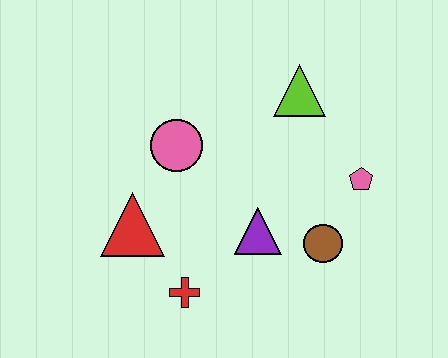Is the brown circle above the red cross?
Yes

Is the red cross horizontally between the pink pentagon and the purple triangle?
No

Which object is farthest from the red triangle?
The pink pentagon is farthest from the red triangle.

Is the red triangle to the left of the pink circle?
Yes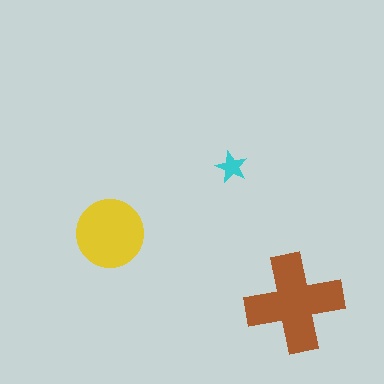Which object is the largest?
The brown cross.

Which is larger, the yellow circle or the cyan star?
The yellow circle.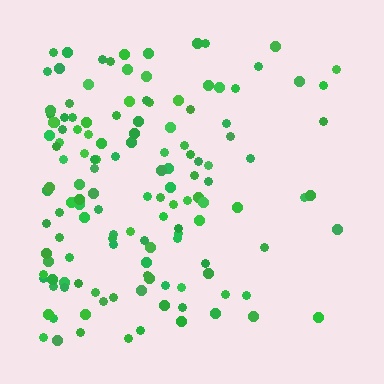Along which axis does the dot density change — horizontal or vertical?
Horizontal.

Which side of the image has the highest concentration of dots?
The left.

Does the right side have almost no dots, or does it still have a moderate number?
Still a moderate number, just noticeably fewer than the left.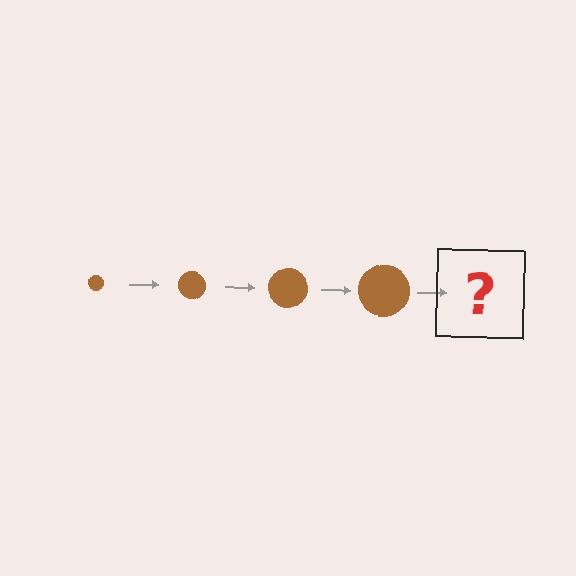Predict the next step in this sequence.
The next step is a brown circle, larger than the previous one.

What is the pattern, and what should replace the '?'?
The pattern is that the circle gets progressively larger each step. The '?' should be a brown circle, larger than the previous one.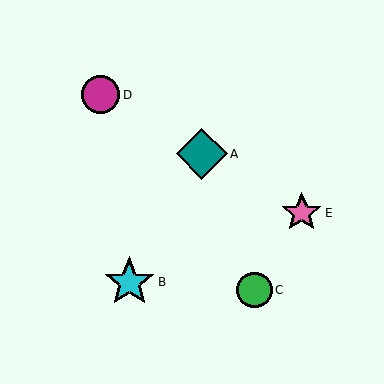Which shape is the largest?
The cyan star (labeled B) is the largest.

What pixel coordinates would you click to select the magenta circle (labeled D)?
Click at (101, 95) to select the magenta circle D.